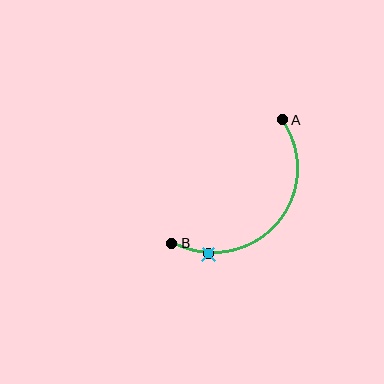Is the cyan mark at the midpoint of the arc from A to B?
No. The cyan mark lies on the arc but is closer to endpoint B. The arc midpoint would be at the point on the curve equidistant along the arc from both A and B.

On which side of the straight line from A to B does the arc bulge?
The arc bulges below and to the right of the straight line connecting A and B.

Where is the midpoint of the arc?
The arc midpoint is the point on the curve farthest from the straight line joining A and B. It sits below and to the right of that line.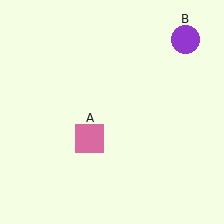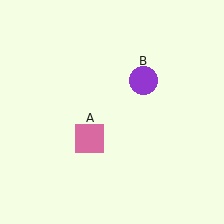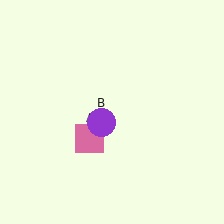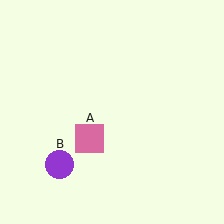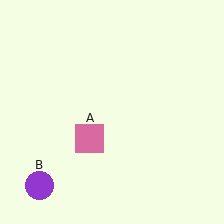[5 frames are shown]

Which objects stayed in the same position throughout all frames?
Pink square (object A) remained stationary.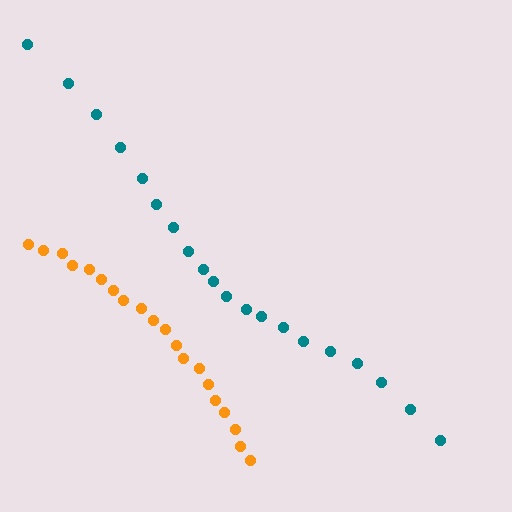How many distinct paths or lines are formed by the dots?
There are 2 distinct paths.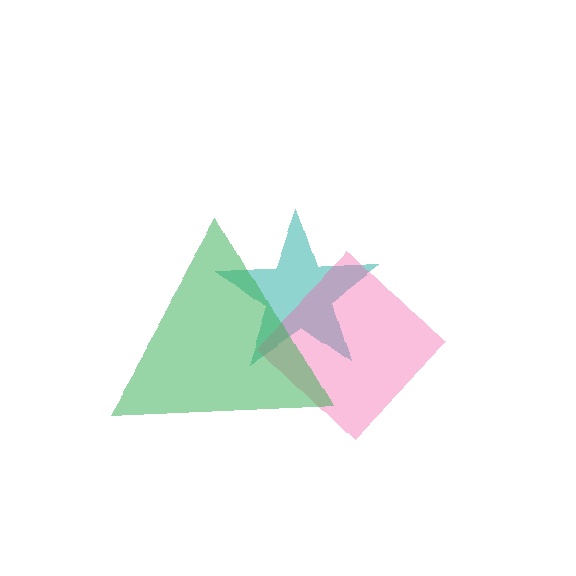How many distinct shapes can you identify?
There are 3 distinct shapes: a teal star, a pink diamond, a green triangle.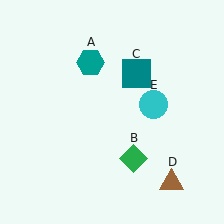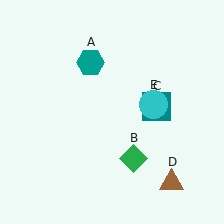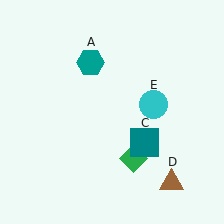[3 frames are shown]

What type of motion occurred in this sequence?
The teal square (object C) rotated clockwise around the center of the scene.